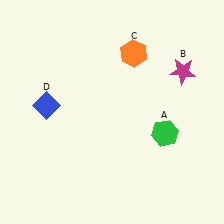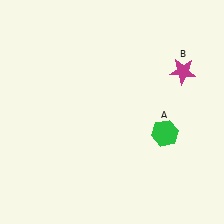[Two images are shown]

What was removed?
The orange hexagon (C), the blue diamond (D) were removed in Image 2.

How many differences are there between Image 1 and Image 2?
There are 2 differences between the two images.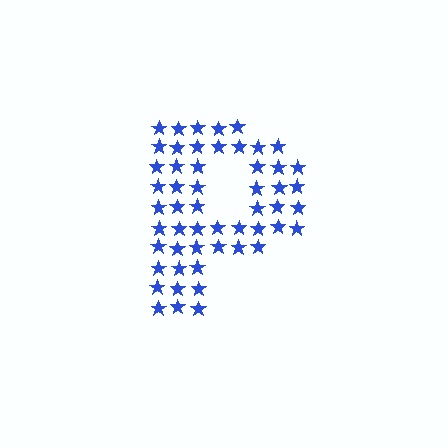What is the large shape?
The large shape is the letter P.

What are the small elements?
The small elements are stars.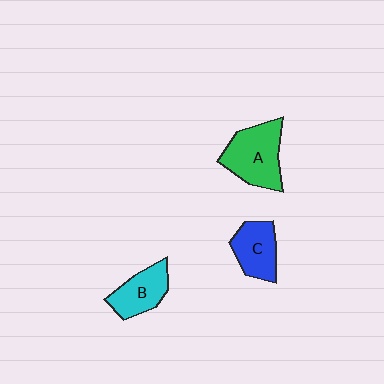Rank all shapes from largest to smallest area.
From largest to smallest: A (green), C (blue), B (cyan).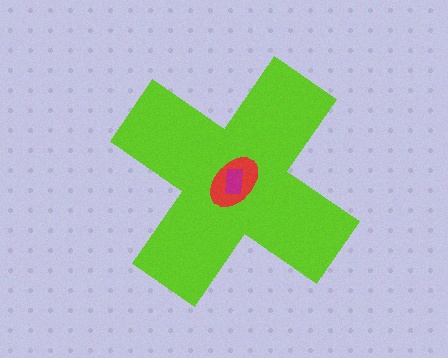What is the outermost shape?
The lime cross.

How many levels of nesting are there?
3.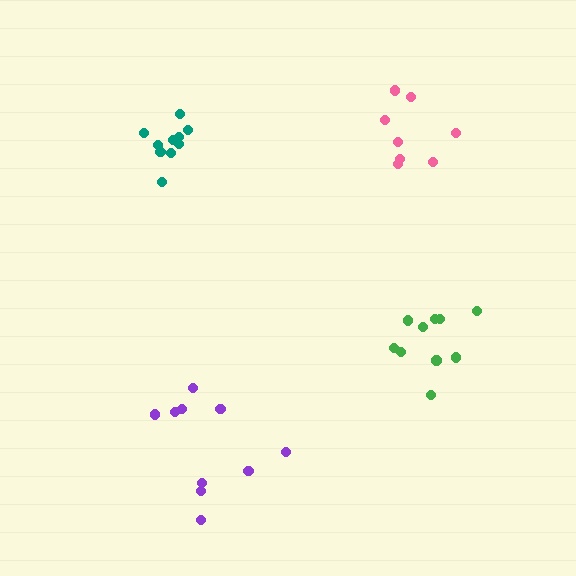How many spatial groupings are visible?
There are 4 spatial groupings.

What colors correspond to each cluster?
The clusters are colored: purple, pink, teal, green.